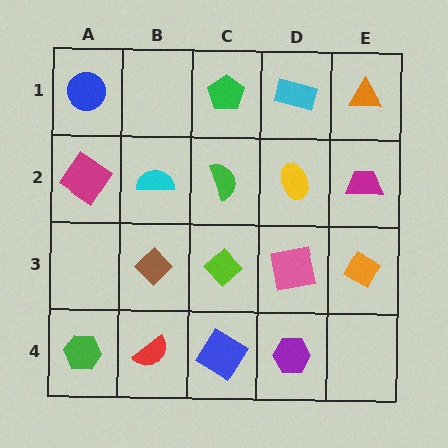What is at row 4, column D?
A purple hexagon.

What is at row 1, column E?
An orange triangle.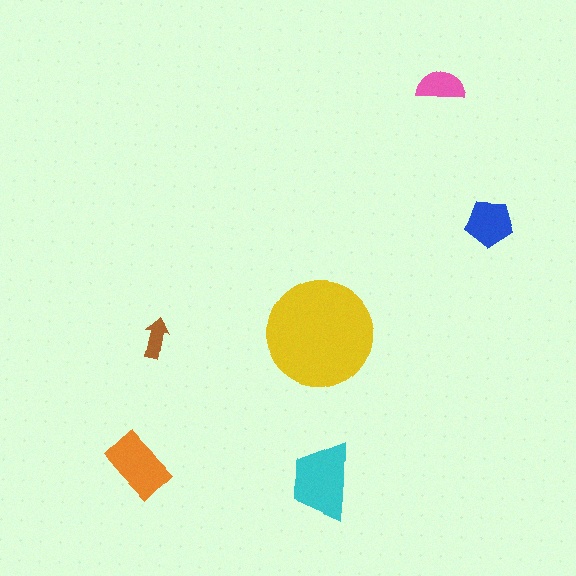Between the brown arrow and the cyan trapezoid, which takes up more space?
The cyan trapezoid.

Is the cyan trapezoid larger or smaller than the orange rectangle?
Larger.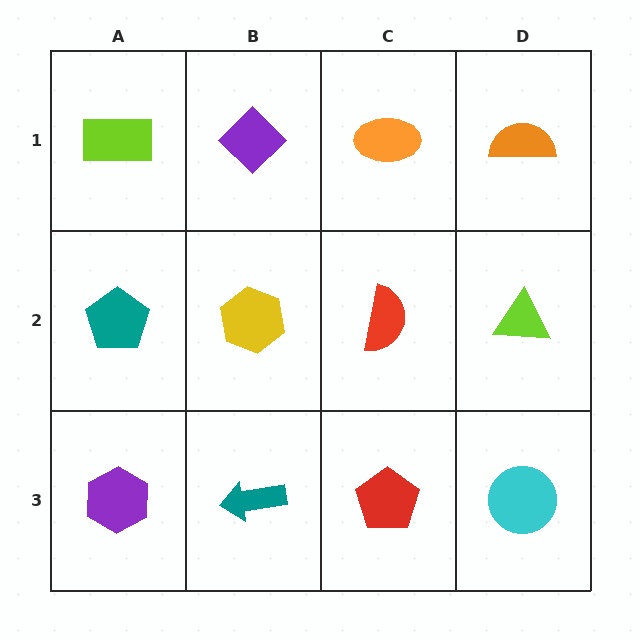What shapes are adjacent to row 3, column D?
A lime triangle (row 2, column D), a red pentagon (row 3, column C).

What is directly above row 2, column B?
A purple diamond.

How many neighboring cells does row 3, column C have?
3.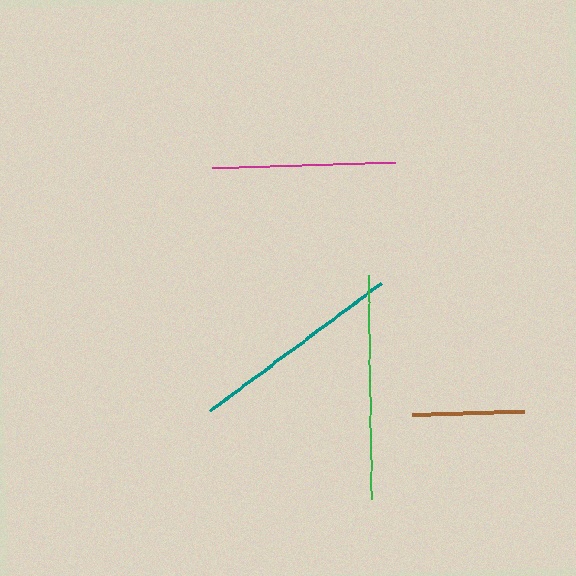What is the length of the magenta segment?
The magenta segment is approximately 184 pixels long.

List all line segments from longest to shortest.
From longest to shortest: green, teal, magenta, brown.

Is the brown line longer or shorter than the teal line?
The teal line is longer than the brown line.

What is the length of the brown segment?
The brown segment is approximately 111 pixels long.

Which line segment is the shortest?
The brown line is the shortest at approximately 111 pixels.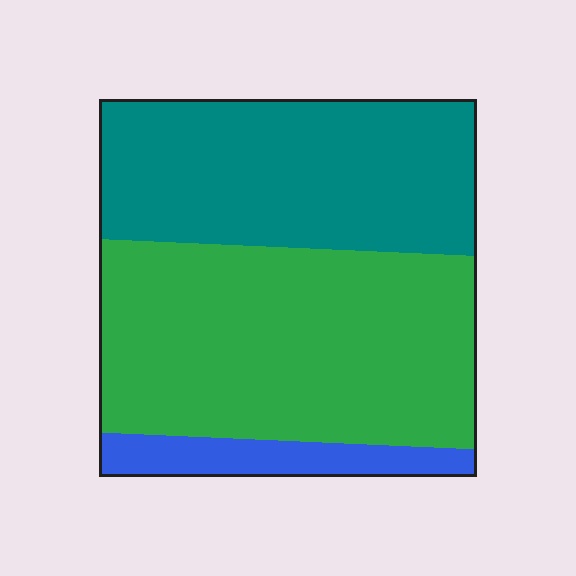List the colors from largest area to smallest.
From largest to smallest: green, teal, blue.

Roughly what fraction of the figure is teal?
Teal covers roughly 40% of the figure.